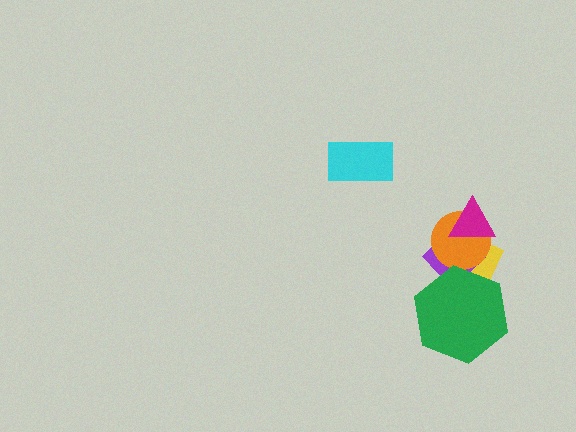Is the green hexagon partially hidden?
No, no other shape covers it.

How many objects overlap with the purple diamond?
4 objects overlap with the purple diamond.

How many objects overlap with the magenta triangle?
3 objects overlap with the magenta triangle.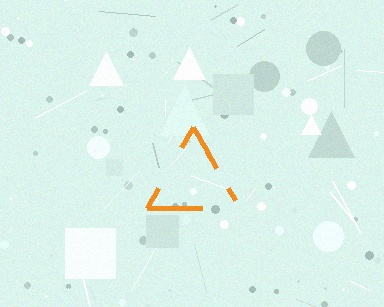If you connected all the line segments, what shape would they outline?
They would outline a triangle.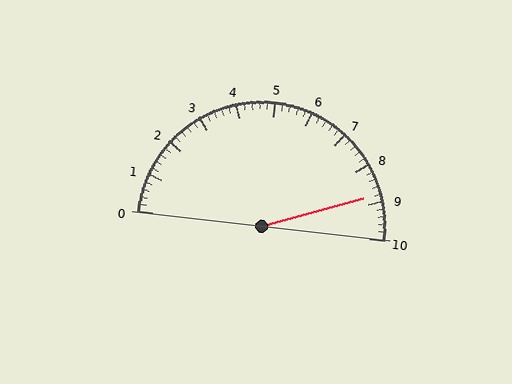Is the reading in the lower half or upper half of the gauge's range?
The reading is in the upper half of the range (0 to 10).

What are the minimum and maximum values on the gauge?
The gauge ranges from 0 to 10.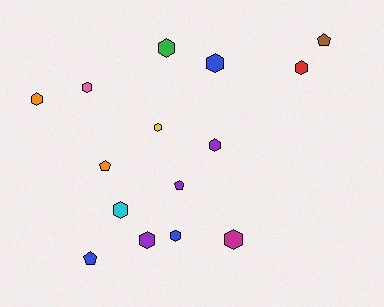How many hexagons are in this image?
There are 11 hexagons.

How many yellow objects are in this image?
There is 1 yellow object.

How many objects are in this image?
There are 15 objects.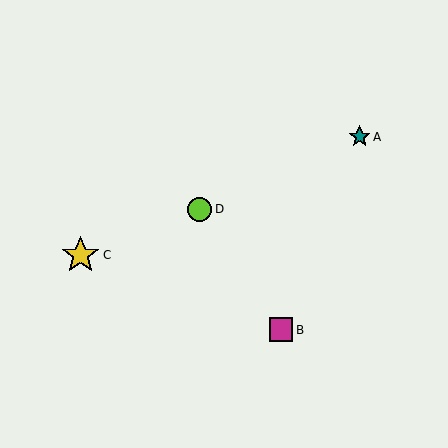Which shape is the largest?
The yellow star (labeled C) is the largest.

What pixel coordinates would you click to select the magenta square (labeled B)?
Click at (281, 330) to select the magenta square B.